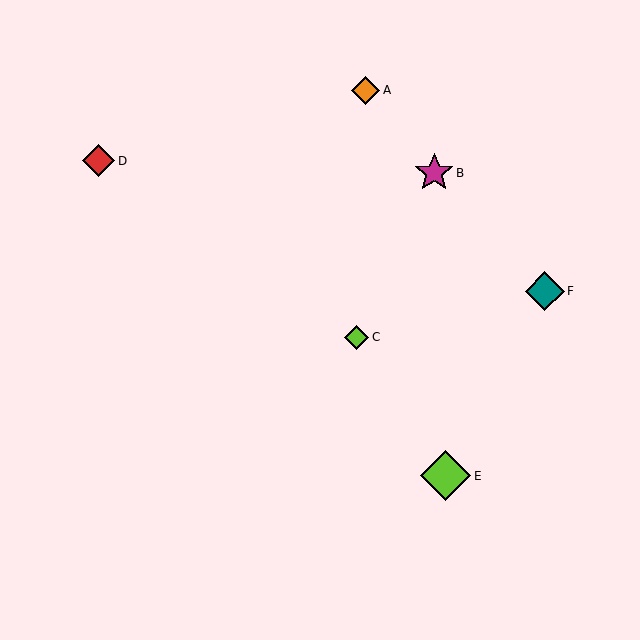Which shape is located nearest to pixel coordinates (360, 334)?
The lime diamond (labeled C) at (357, 337) is nearest to that location.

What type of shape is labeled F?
Shape F is a teal diamond.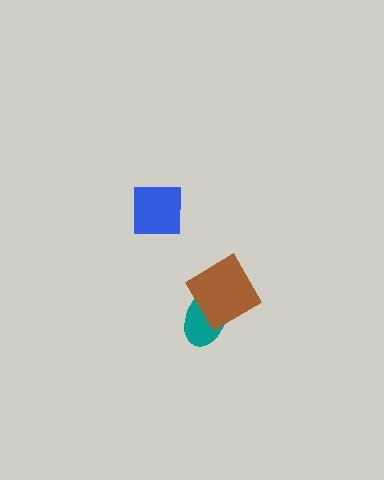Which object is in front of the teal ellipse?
The brown diamond is in front of the teal ellipse.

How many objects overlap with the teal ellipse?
1 object overlaps with the teal ellipse.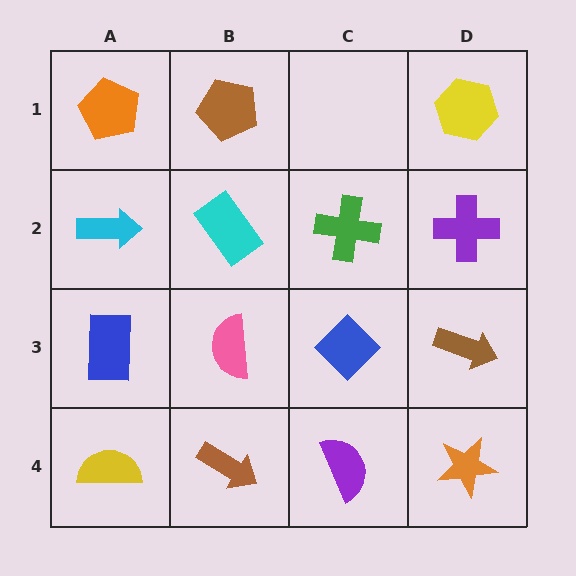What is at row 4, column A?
A yellow semicircle.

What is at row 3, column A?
A blue rectangle.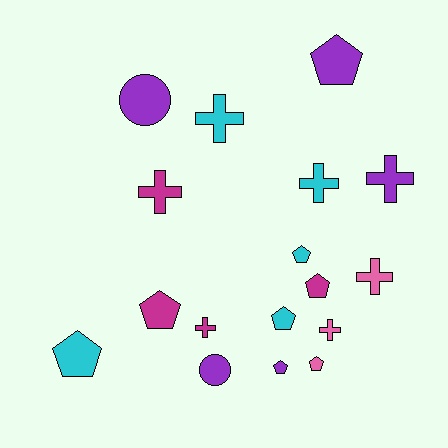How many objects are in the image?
There are 17 objects.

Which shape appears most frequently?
Pentagon, with 8 objects.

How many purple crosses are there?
There is 1 purple cross.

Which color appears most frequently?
Cyan, with 5 objects.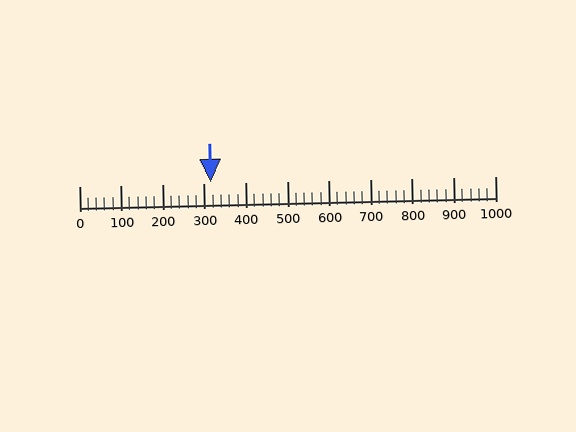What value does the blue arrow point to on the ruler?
The blue arrow points to approximately 317.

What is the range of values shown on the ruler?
The ruler shows values from 0 to 1000.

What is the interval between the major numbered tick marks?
The major tick marks are spaced 100 units apart.